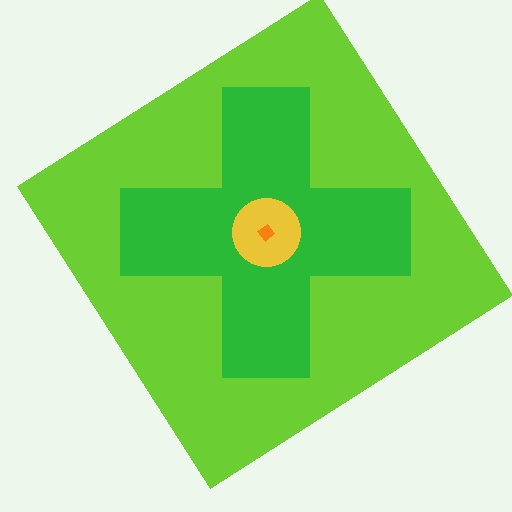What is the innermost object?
The orange diamond.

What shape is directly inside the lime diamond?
The green cross.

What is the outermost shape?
The lime diamond.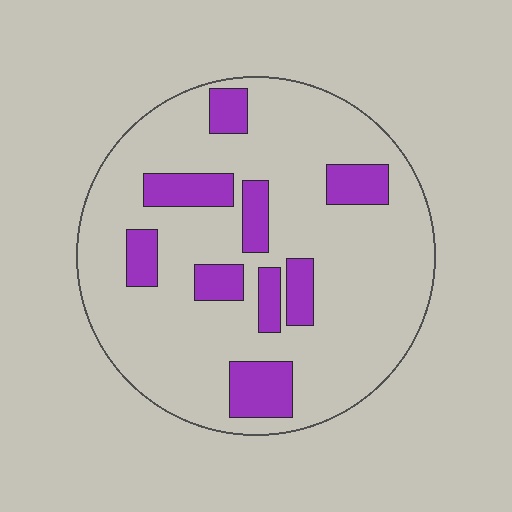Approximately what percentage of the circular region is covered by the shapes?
Approximately 20%.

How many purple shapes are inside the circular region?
9.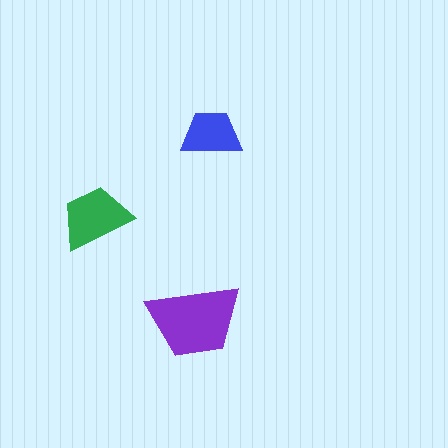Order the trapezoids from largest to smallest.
the purple one, the green one, the blue one.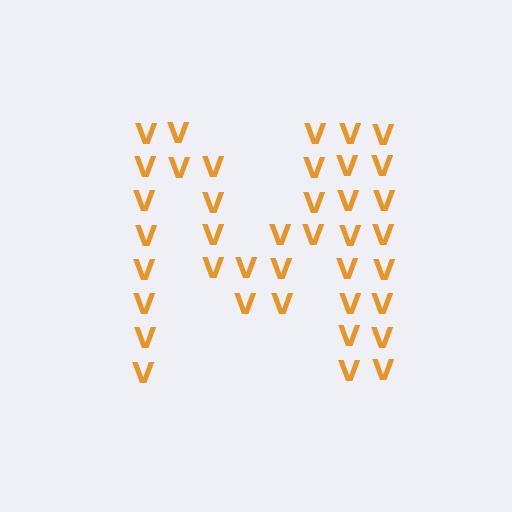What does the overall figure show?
The overall figure shows the letter M.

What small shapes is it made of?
It is made of small letter V's.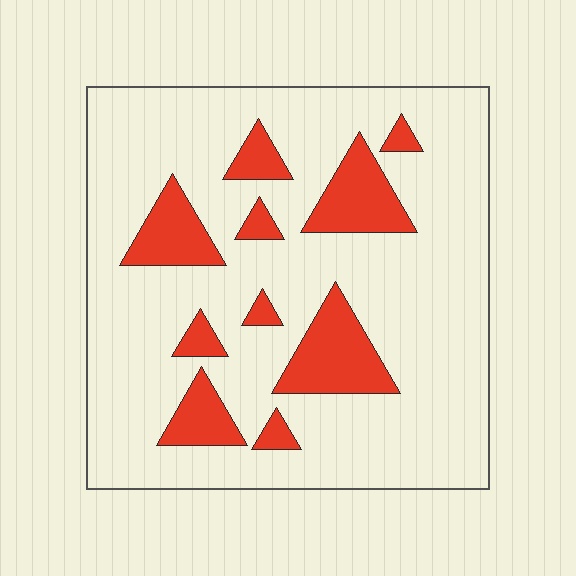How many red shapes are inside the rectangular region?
10.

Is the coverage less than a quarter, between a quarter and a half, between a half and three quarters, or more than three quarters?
Less than a quarter.